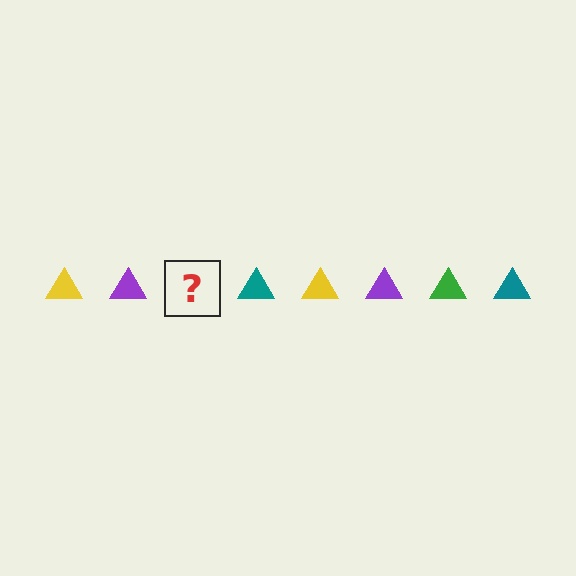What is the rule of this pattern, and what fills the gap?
The rule is that the pattern cycles through yellow, purple, green, teal triangles. The gap should be filled with a green triangle.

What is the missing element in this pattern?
The missing element is a green triangle.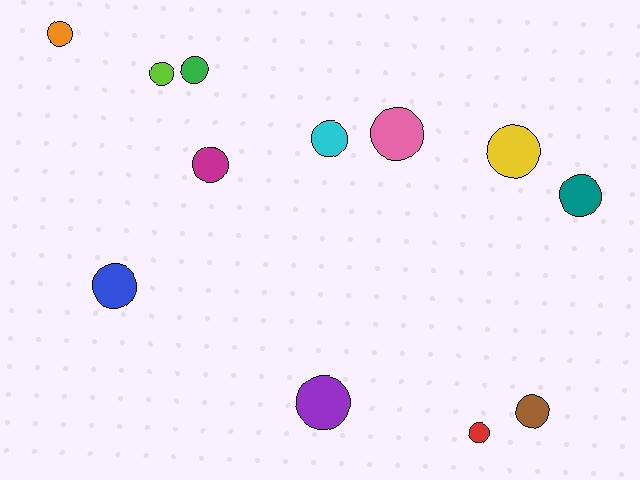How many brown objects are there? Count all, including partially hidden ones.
There is 1 brown object.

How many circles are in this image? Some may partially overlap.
There are 12 circles.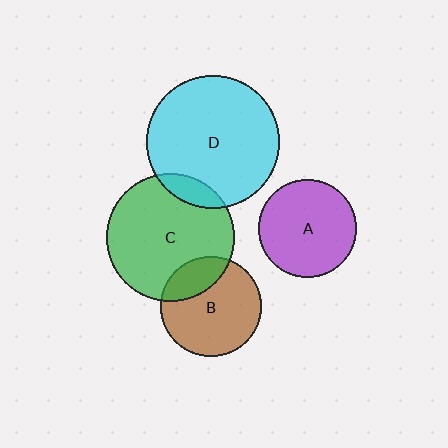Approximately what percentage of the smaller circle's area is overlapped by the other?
Approximately 10%.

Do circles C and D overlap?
Yes.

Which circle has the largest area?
Circle D (cyan).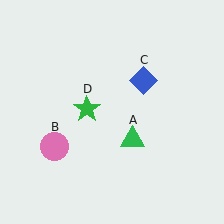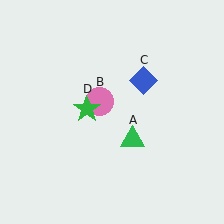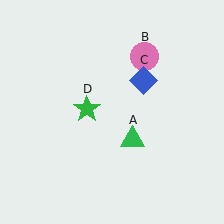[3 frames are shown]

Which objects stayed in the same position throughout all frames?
Green triangle (object A) and blue diamond (object C) and green star (object D) remained stationary.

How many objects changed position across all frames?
1 object changed position: pink circle (object B).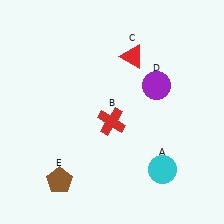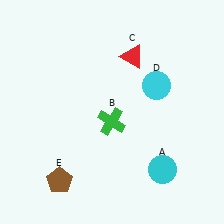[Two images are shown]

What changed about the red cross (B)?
In Image 1, B is red. In Image 2, it changed to green.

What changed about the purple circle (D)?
In Image 1, D is purple. In Image 2, it changed to cyan.